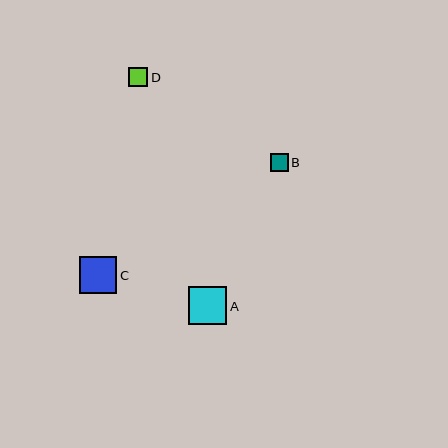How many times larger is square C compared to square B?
Square C is approximately 2.1 times the size of square B.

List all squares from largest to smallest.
From largest to smallest: A, C, D, B.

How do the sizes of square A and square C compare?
Square A and square C are approximately the same size.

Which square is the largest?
Square A is the largest with a size of approximately 38 pixels.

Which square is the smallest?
Square B is the smallest with a size of approximately 17 pixels.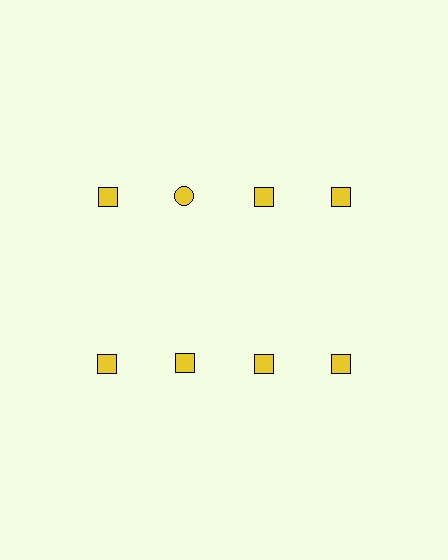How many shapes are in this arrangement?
There are 8 shapes arranged in a grid pattern.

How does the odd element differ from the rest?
It has a different shape: circle instead of square.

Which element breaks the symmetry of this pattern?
The yellow circle in the top row, second from left column breaks the symmetry. All other shapes are yellow squares.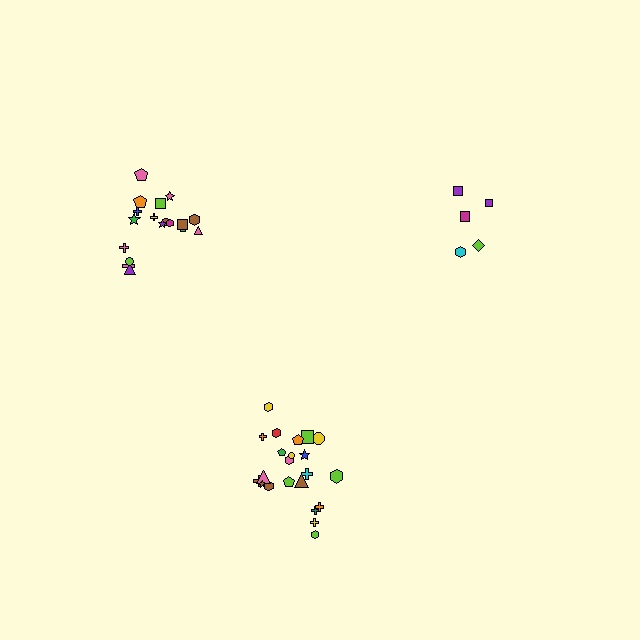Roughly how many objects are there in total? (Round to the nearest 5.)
Roughly 45 objects in total.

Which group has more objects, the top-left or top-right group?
The top-left group.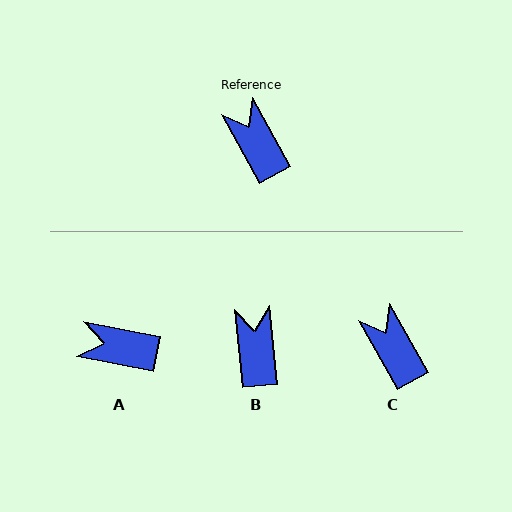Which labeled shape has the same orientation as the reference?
C.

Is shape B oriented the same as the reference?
No, it is off by about 23 degrees.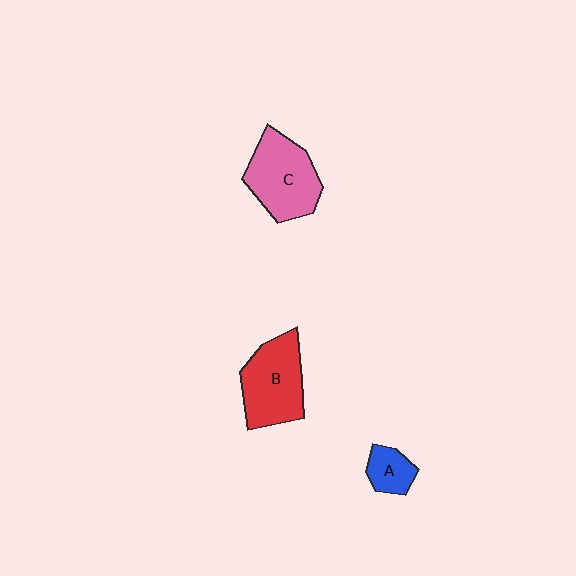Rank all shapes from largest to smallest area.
From largest to smallest: C (pink), B (red), A (blue).